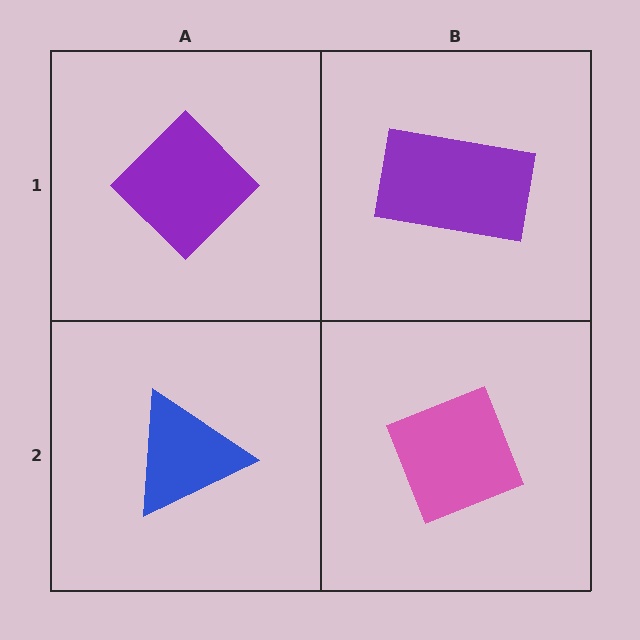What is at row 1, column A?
A purple diamond.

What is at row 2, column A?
A blue triangle.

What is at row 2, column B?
A pink diamond.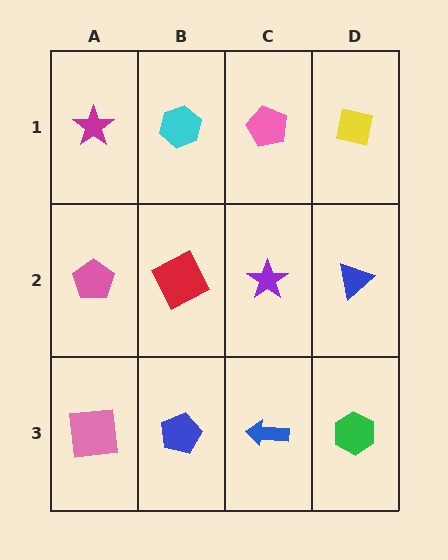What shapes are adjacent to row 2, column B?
A cyan hexagon (row 1, column B), a blue pentagon (row 3, column B), a pink pentagon (row 2, column A), a purple star (row 2, column C).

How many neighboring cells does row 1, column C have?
3.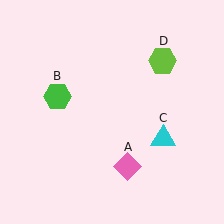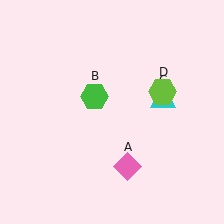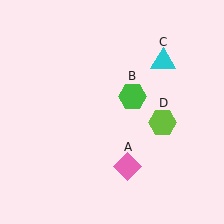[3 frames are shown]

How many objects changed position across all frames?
3 objects changed position: green hexagon (object B), cyan triangle (object C), lime hexagon (object D).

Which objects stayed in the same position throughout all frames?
Pink diamond (object A) remained stationary.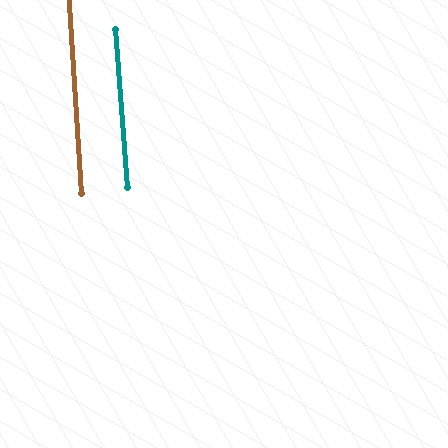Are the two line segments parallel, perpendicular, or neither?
Parallel — their directions differ by only 0.9°.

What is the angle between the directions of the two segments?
Approximately 1 degree.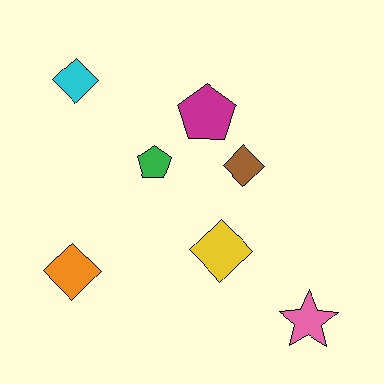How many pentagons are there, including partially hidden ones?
There are 2 pentagons.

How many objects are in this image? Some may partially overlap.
There are 7 objects.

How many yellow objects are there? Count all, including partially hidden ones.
There is 1 yellow object.